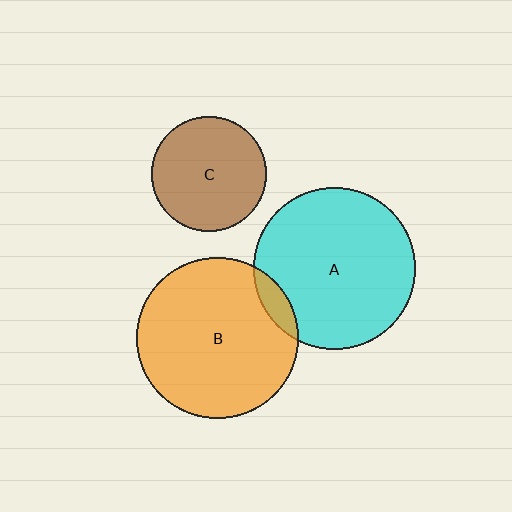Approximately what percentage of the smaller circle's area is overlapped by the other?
Approximately 10%.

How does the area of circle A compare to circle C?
Approximately 2.0 times.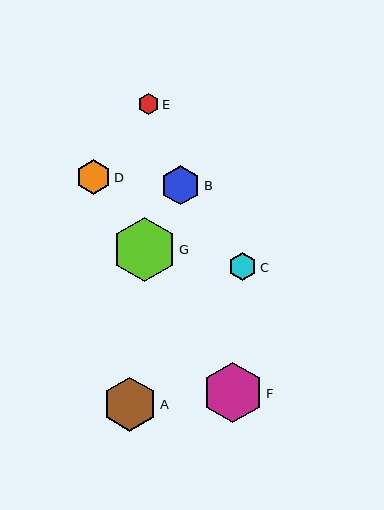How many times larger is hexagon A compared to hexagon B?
Hexagon A is approximately 1.4 times the size of hexagon B.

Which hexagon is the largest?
Hexagon G is the largest with a size of approximately 64 pixels.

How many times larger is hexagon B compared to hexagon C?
Hexagon B is approximately 1.4 times the size of hexagon C.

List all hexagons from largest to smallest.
From largest to smallest: G, F, A, B, D, C, E.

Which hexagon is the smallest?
Hexagon E is the smallest with a size of approximately 21 pixels.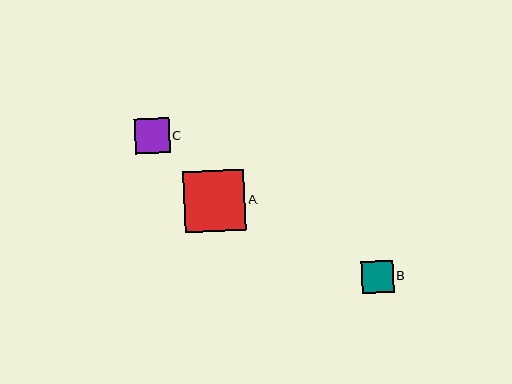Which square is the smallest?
Square B is the smallest with a size of approximately 32 pixels.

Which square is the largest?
Square A is the largest with a size of approximately 61 pixels.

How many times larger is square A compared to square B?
Square A is approximately 1.9 times the size of square B.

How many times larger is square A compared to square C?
Square A is approximately 1.8 times the size of square C.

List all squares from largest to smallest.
From largest to smallest: A, C, B.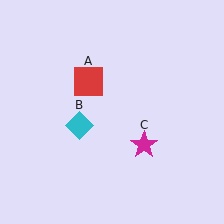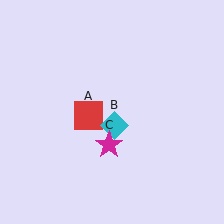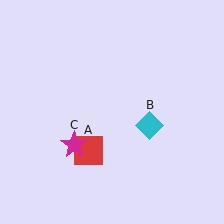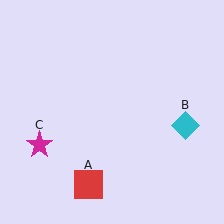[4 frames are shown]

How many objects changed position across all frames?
3 objects changed position: red square (object A), cyan diamond (object B), magenta star (object C).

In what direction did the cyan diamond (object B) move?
The cyan diamond (object B) moved right.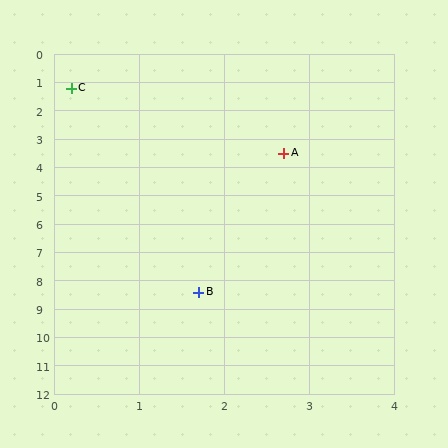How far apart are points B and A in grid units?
Points B and A are about 5.0 grid units apart.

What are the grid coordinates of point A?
Point A is at approximately (2.7, 3.5).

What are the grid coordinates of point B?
Point B is at approximately (1.7, 8.4).